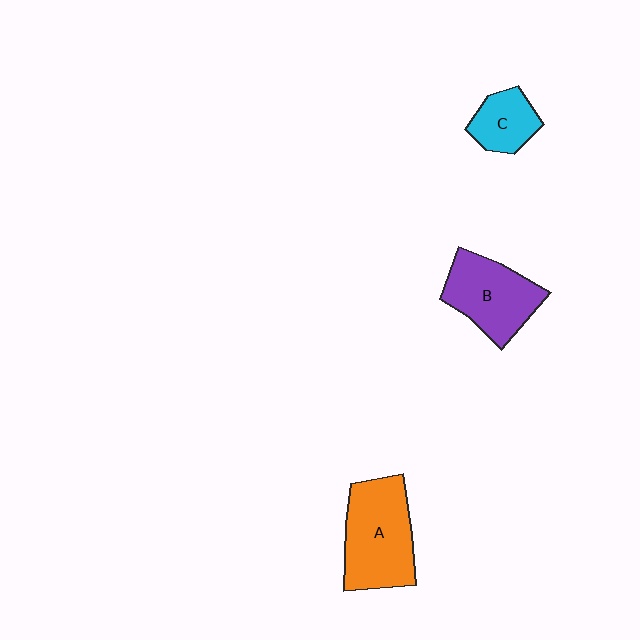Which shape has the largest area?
Shape A (orange).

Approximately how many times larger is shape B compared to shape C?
Approximately 1.8 times.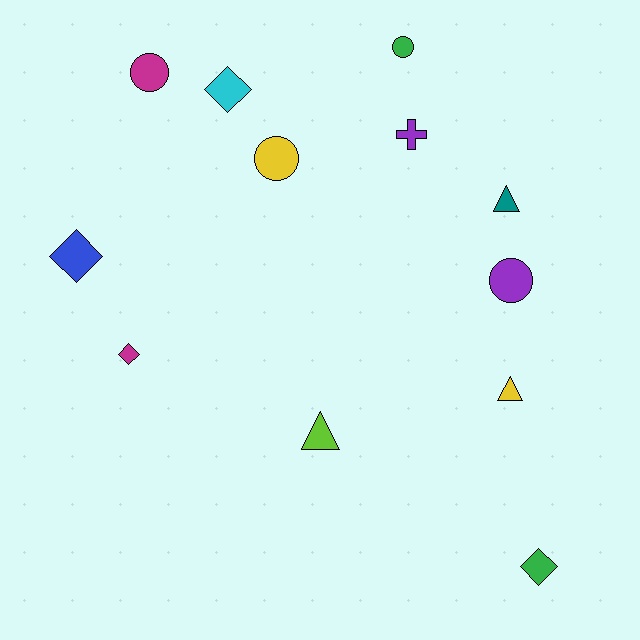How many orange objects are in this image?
There are no orange objects.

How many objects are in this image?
There are 12 objects.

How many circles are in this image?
There are 4 circles.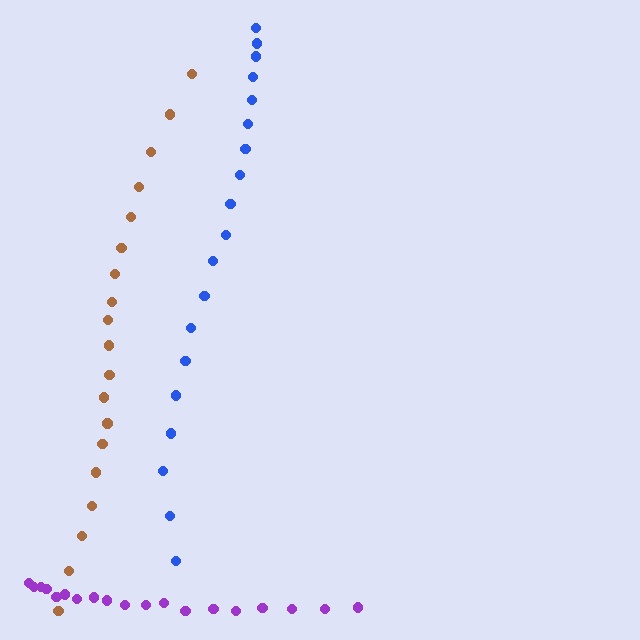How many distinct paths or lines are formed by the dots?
There are 3 distinct paths.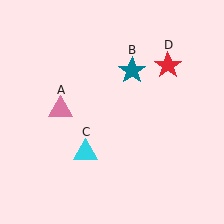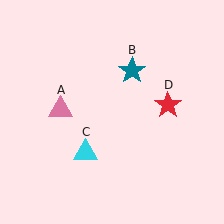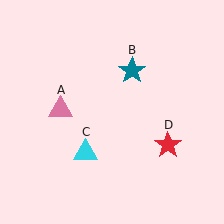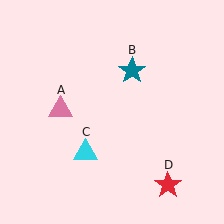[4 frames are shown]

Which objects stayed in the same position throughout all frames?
Pink triangle (object A) and teal star (object B) and cyan triangle (object C) remained stationary.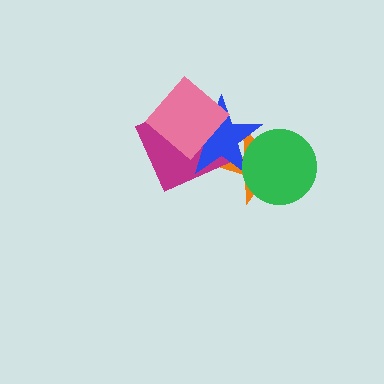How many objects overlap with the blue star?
4 objects overlap with the blue star.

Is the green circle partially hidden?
No, no other shape covers it.